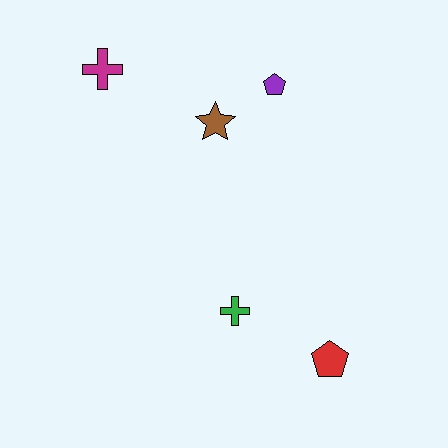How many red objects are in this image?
There is 1 red object.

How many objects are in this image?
There are 5 objects.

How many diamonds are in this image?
There are no diamonds.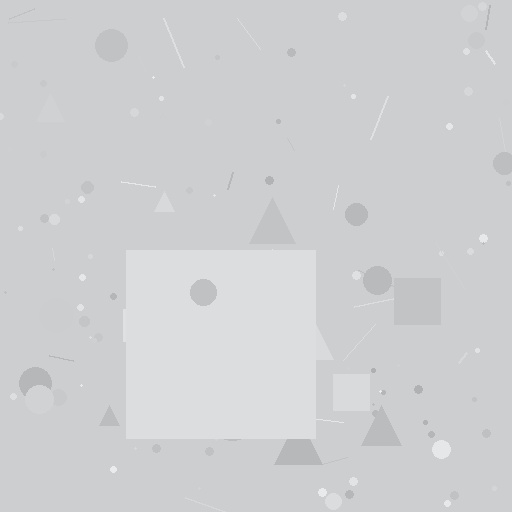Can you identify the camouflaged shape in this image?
The camouflaged shape is a square.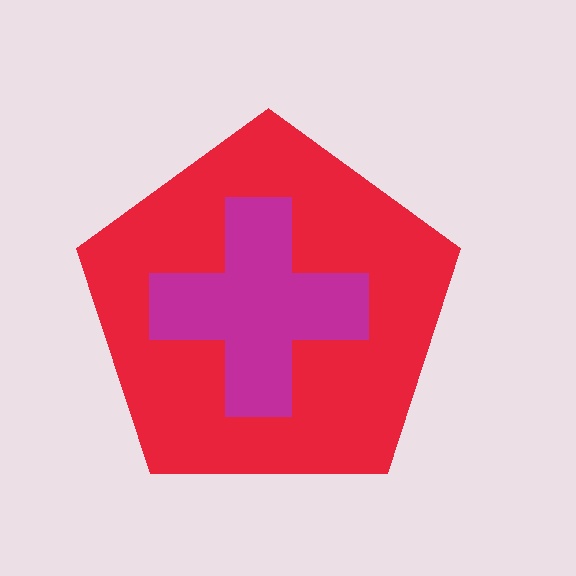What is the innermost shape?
The magenta cross.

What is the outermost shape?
The red pentagon.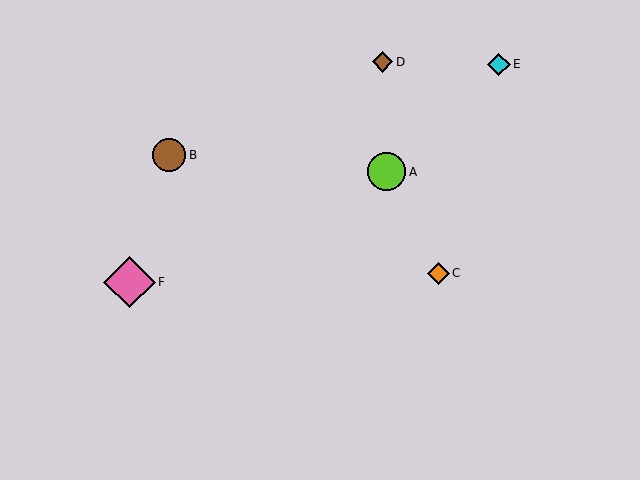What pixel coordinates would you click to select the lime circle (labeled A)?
Click at (386, 172) to select the lime circle A.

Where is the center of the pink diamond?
The center of the pink diamond is at (129, 282).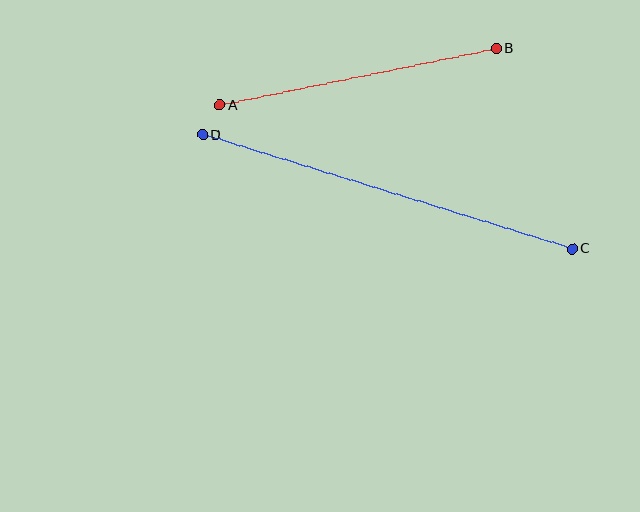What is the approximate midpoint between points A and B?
The midpoint is at approximately (358, 77) pixels.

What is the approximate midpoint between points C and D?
The midpoint is at approximately (387, 192) pixels.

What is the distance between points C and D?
The distance is approximately 387 pixels.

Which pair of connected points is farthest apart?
Points C and D are farthest apart.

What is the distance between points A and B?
The distance is approximately 282 pixels.